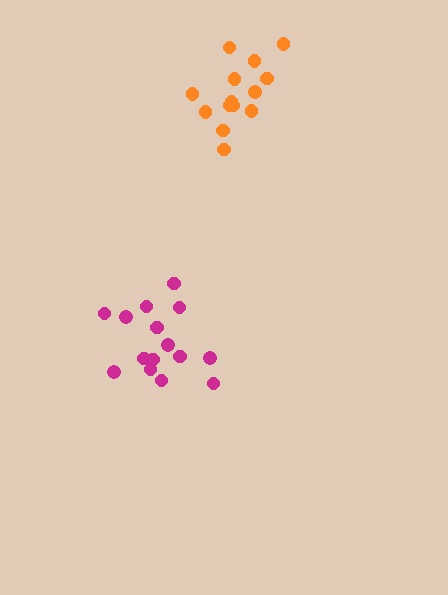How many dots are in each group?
Group 1: 14 dots, Group 2: 15 dots (29 total).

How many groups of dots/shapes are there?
There are 2 groups.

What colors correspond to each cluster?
The clusters are colored: orange, magenta.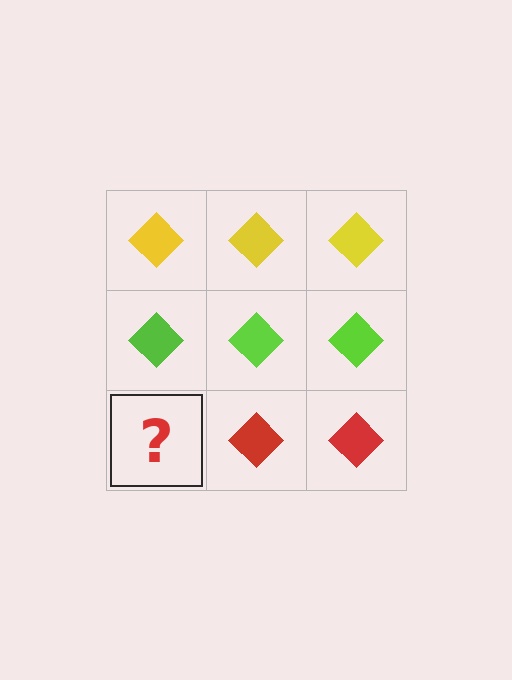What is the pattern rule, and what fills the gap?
The rule is that each row has a consistent color. The gap should be filled with a red diamond.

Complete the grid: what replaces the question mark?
The question mark should be replaced with a red diamond.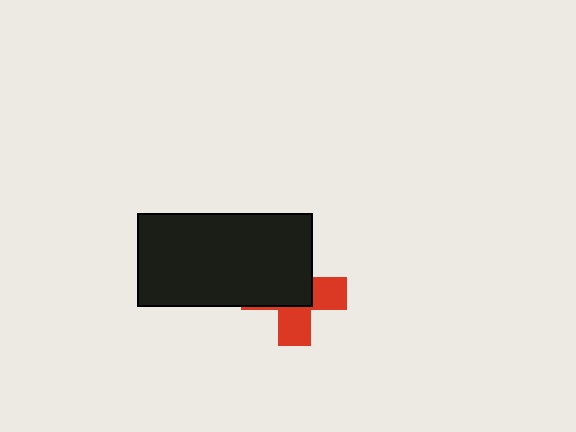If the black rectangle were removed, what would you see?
You would see the complete red cross.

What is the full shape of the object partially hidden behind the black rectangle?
The partially hidden object is a red cross.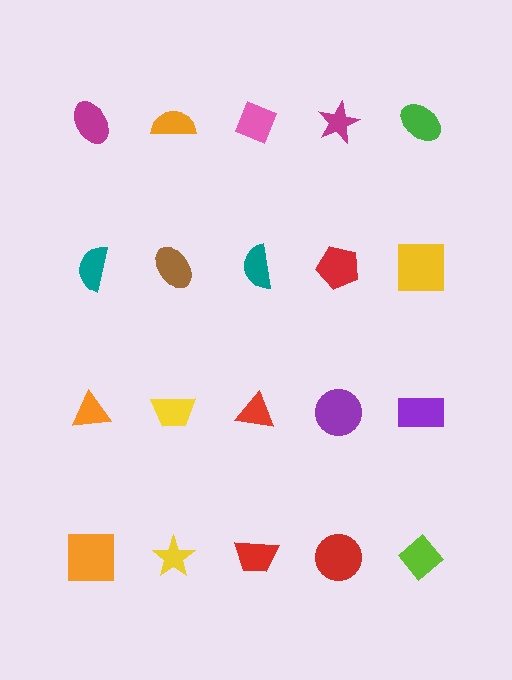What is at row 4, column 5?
A lime diamond.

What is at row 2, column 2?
A brown ellipse.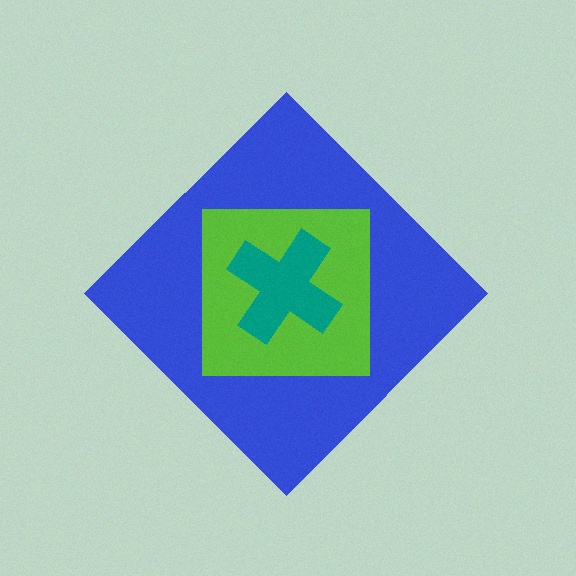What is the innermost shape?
The teal cross.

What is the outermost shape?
The blue diamond.